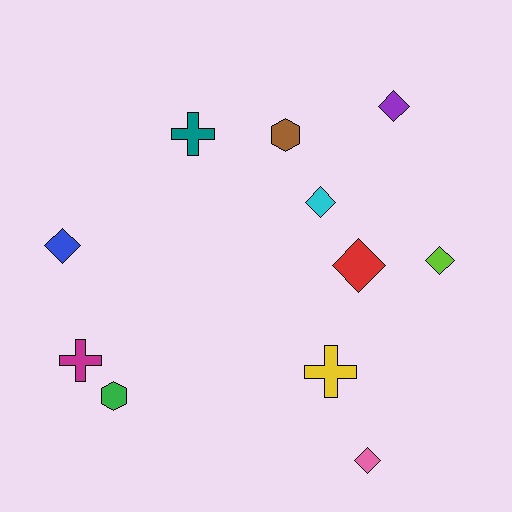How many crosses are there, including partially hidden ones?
There are 3 crosses.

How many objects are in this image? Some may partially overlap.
There are 11 objects.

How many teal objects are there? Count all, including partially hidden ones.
There is 1 teal object.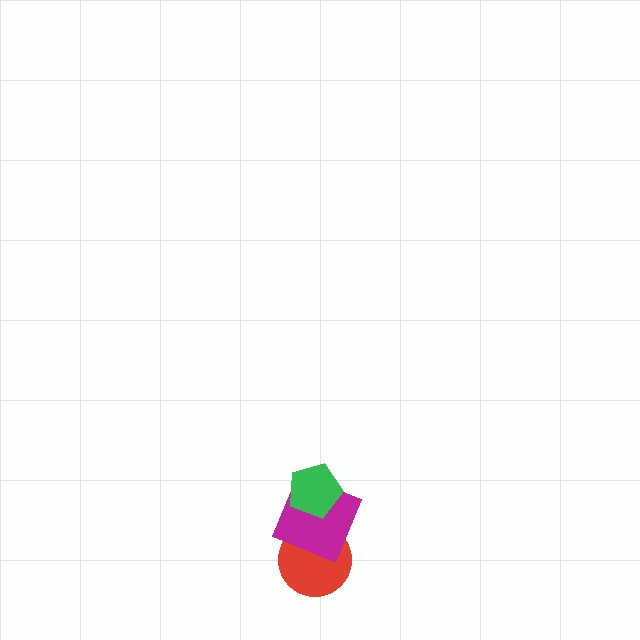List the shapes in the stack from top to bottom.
From top to bottom: the green pentagon, the magenta square, the red circle.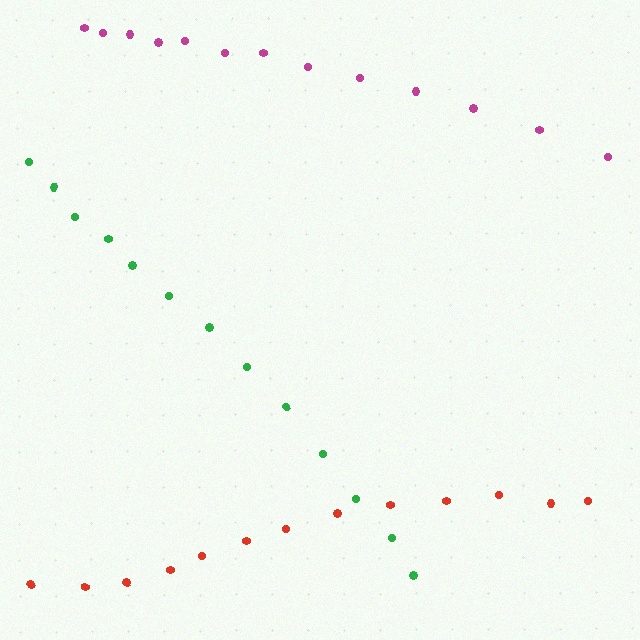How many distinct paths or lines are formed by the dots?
There are 3 distinct paths.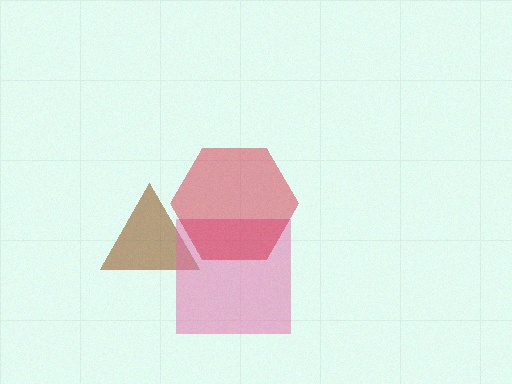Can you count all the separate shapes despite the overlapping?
Yes, there are 3 separate shapes.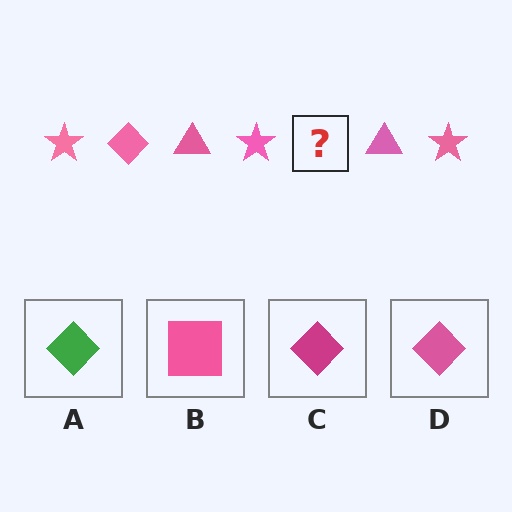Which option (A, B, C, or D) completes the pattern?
D.